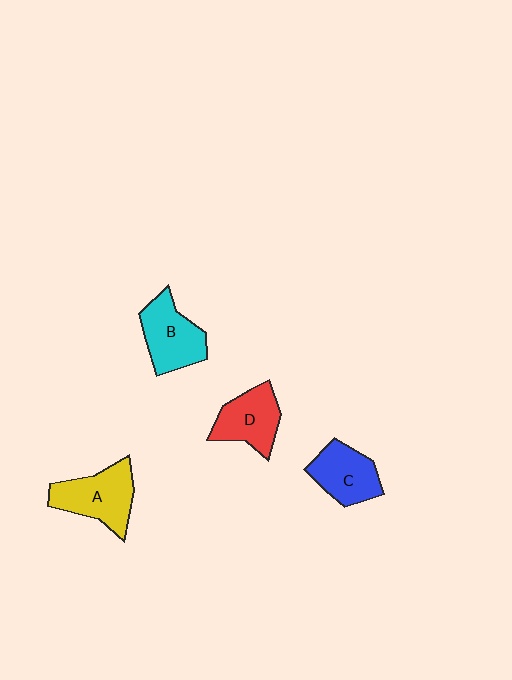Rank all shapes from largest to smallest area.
From largest to smallest: A (yellow), B (cyan), D (red), C (blue).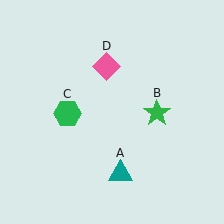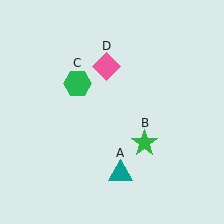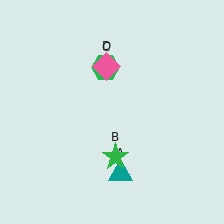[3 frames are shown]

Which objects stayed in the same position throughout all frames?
Teal triangle (object A) and pink diamond (object D) remained stationary.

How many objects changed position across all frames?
2 objects changed position: green star (object B), green hexagon (object C).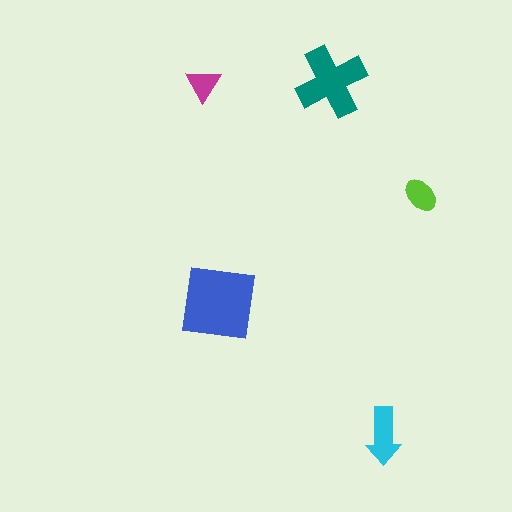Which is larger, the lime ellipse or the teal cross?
The teal cross.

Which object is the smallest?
The magenta triangle.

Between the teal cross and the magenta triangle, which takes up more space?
The teal cross.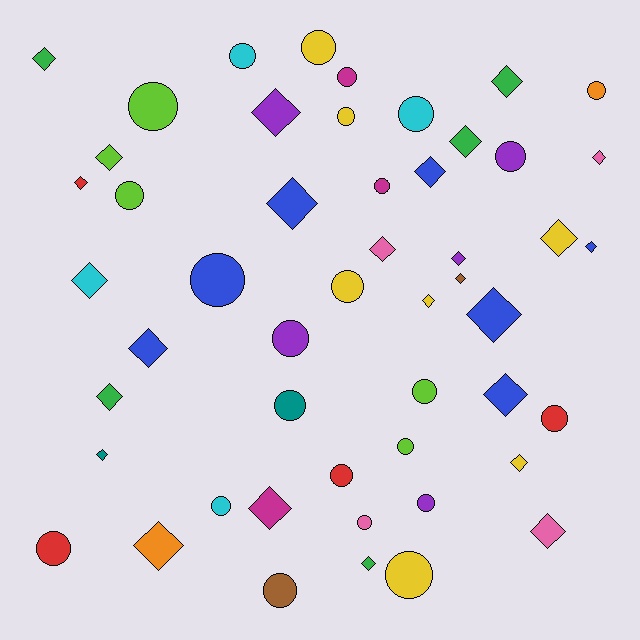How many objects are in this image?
There are 50 objects.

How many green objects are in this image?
There are 5 green objects.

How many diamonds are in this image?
There are 26 diamonds.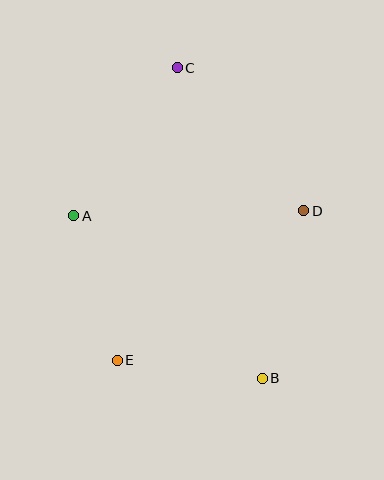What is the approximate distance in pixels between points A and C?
The distance between A and C is approximately 181 pixels.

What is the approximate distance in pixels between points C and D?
The distance between C and D is approximately 191 pixels.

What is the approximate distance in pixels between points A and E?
The distance between A and E is approximately 151 pixels.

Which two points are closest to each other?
Points B and E are closest to each other.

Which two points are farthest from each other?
Points B and C are farthest from each other.